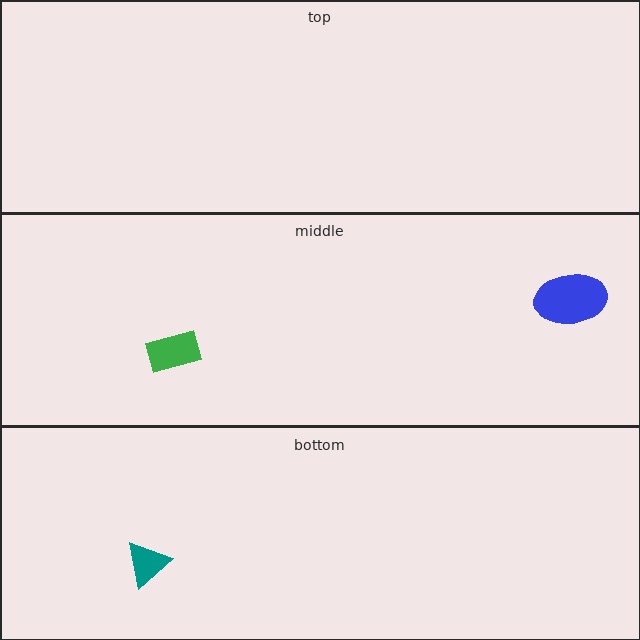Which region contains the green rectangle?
The middle region.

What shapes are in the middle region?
The blue ellipse, the green rectangle.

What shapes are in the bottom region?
The teal triangle.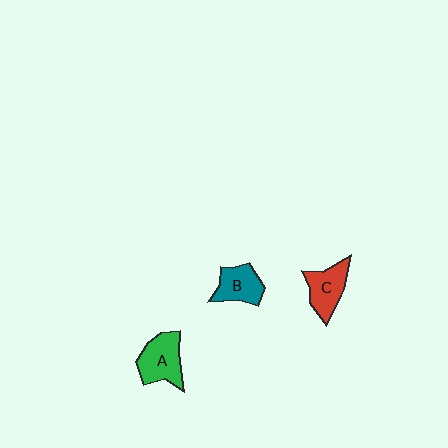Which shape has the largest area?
Shape A (green).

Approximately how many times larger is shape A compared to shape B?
Approximately 1.3 times.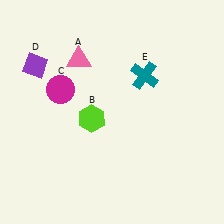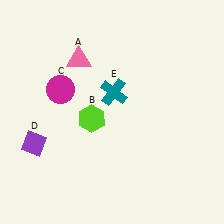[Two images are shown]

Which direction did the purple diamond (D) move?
The purple diamond (D) moved down.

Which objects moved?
The objects that moved are: the purple diamond (D), the teal cross (E).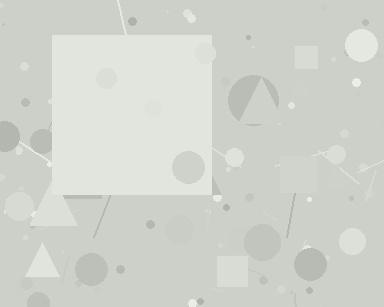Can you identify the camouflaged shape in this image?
The camouflaged shape is a square.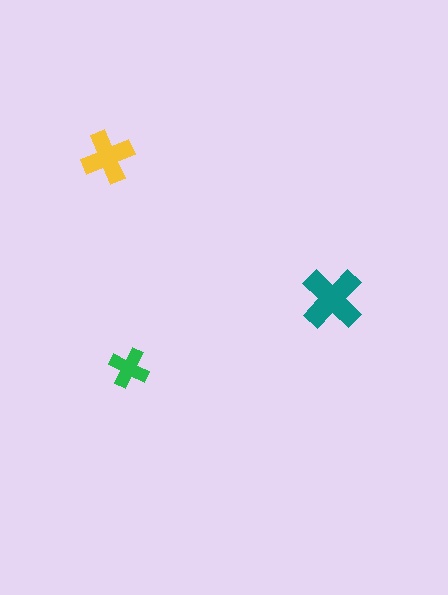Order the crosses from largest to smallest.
the teal one, the yellow one, the green one.